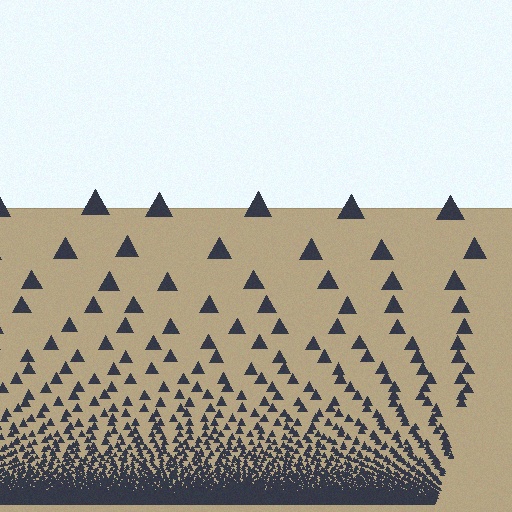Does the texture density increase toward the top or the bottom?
Density increases toward the bottom.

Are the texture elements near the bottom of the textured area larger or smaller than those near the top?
Smaller. The gradient is inverted — elements near the bottom are smaller and denser.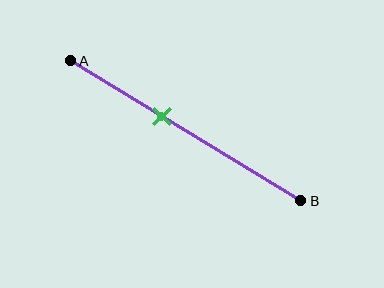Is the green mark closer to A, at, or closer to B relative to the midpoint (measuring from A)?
The green mark is closer to point A than the midpoint of segment AB.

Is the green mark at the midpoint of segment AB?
No, the mark is at about 40% from A, not at the 50% midpoint.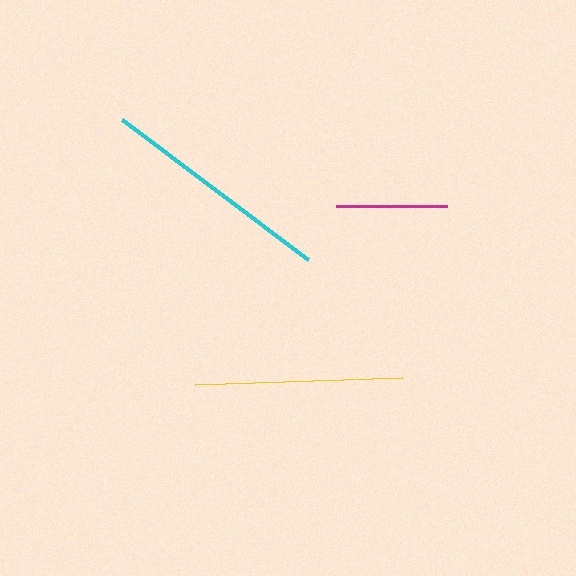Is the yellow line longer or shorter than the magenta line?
The yellow line is longer than the magenta line.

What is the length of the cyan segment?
The cyan segment is approximately 233 pixels long.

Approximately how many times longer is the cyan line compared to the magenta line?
The cyan line is approximately 2.1 times the length of the magenta line.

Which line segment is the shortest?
The magenta line is the shortest at approximately 111 pixels.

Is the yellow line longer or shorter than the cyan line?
The cyan line is longer than the yellow line.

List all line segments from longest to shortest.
From longest to shortest: cyan, yellow, magenta.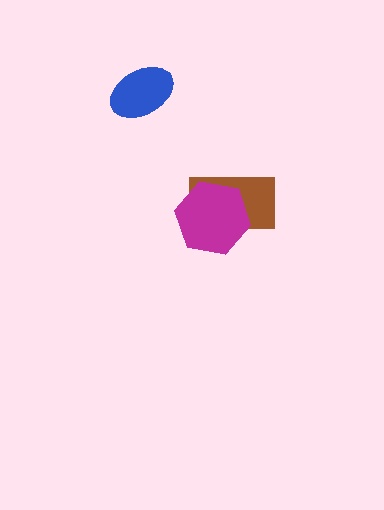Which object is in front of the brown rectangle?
The magenta hexagon is in front of the brown rectangle.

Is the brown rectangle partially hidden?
Yes, it is partially covered by another shape.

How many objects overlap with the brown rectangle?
1 object overlaps with the brown rectangle.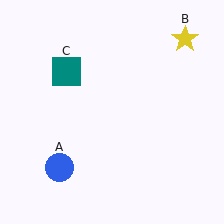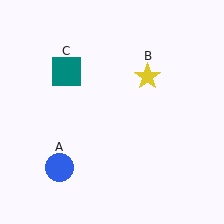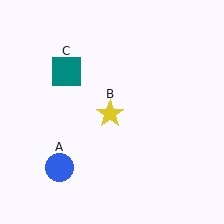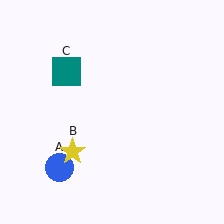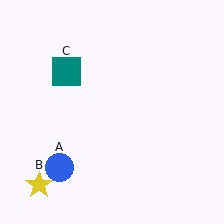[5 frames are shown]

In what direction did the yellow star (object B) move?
The yellow star (object B) moved down and to the left.